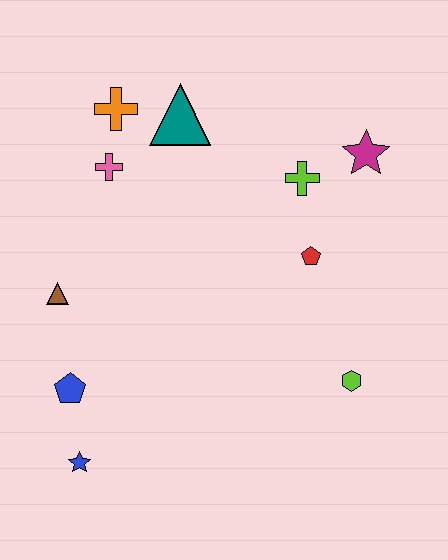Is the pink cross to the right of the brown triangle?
Yes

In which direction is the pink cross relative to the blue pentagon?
The pink cross is above the blue pentagon.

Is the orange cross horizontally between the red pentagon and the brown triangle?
Yes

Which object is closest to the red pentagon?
The lime cross is closest to the red pentagon.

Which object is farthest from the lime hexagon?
The orange cross is farthest from the lime hexagon.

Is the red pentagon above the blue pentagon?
Yes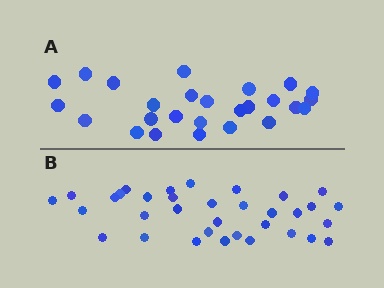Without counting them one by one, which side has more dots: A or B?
Region B (the bottom region) has more dots.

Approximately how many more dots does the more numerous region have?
Region B has roughly 8 or so more dots than region A.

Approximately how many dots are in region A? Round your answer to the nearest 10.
About 30 dots. (The exact count is 26, which rounds to 30.)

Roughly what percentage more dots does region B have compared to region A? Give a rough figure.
About 30% more.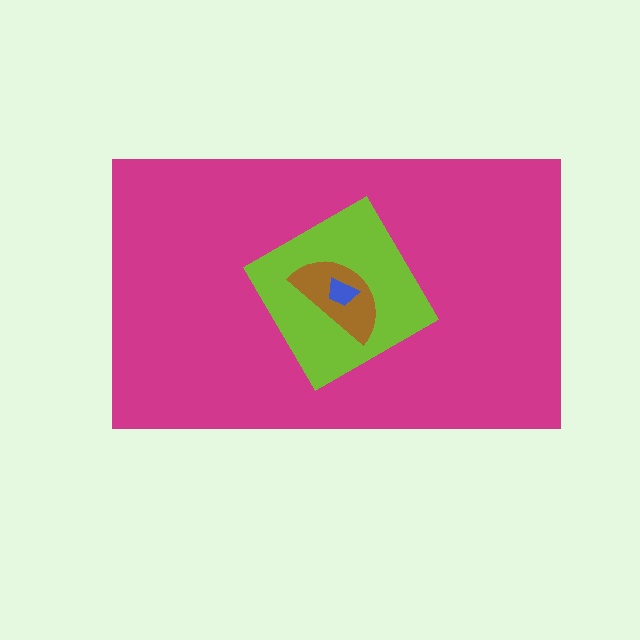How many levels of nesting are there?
4.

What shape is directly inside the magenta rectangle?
The lime diamond.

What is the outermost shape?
The magenta rectangle.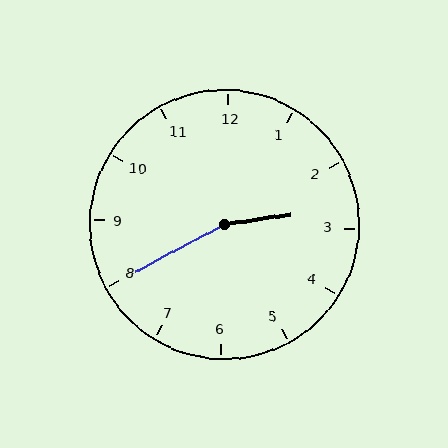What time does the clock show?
2:40.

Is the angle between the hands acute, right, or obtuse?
It is obtuse.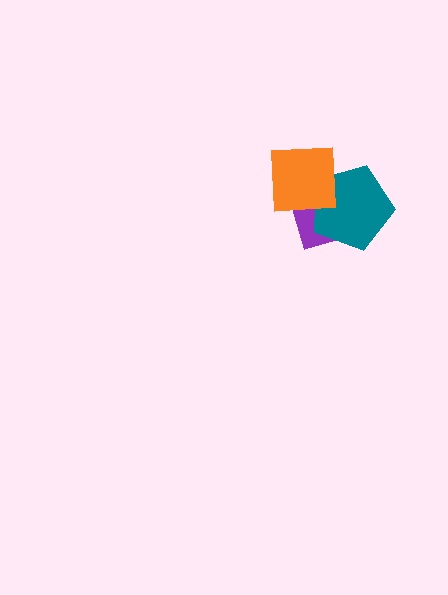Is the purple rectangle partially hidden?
Yes, it is partially covered by another shape.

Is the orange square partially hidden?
No, no other shape covers it.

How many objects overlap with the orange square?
2 objects overlap with the orange square.